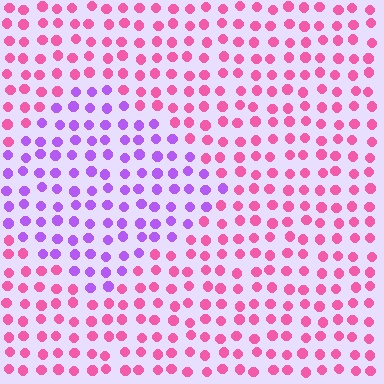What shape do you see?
I see a diamond.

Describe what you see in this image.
The image is filled with small pink elements in a uniform arrangement. A diamond-shaped region is visible where the elements are tinted to a slightly different hue, forming a subtle color boundary.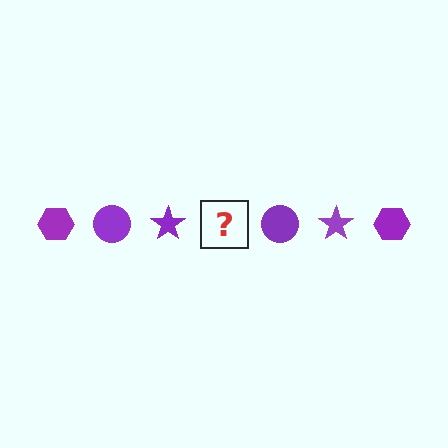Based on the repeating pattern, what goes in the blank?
The blank should be a purple hexagon.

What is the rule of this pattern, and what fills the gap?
The rule is that the pattern cycles through hexagon, circle, star shapes in purple. The gap should be filled with a purple hexagon.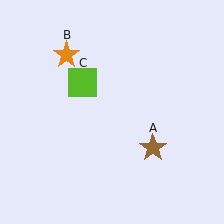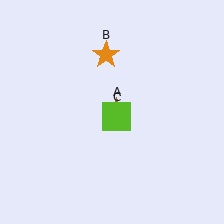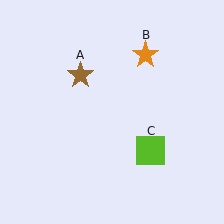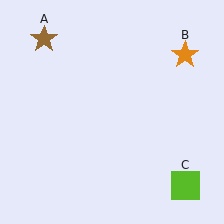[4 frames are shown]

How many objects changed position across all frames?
3 objects changed position: brown star (object A), orange star (object B), lime square (object C).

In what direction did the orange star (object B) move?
The orange star (object B) moved right.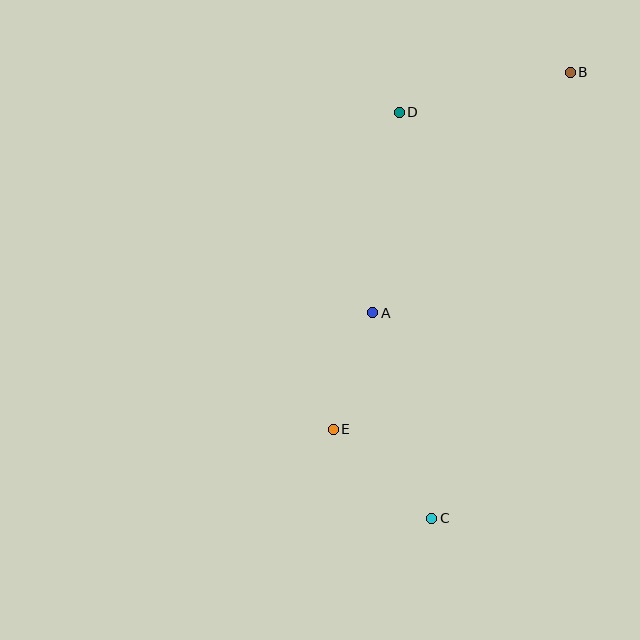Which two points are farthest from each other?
Points B and C are farthest from each other.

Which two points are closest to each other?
Points A and E are closest to each other.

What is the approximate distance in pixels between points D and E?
The distance between D and E is approximately 324 pixels.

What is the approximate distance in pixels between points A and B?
The distance between A and B is approximately 311 pixels.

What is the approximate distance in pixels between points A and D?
The distance between A and D is approximately 202 pixels.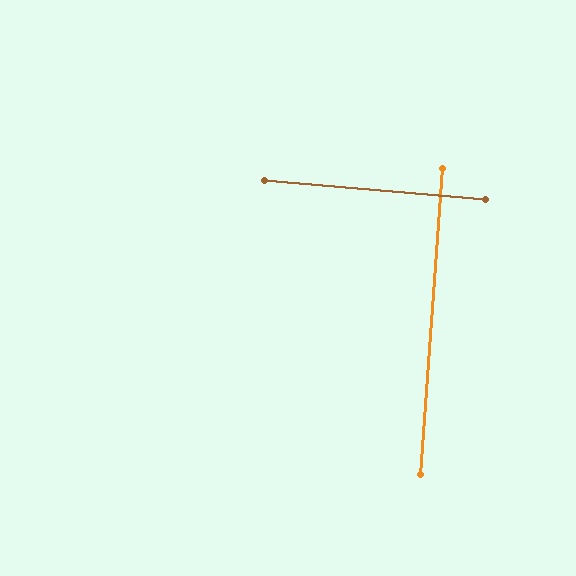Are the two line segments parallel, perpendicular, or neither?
Perpendicular — they meet at approximately 89°.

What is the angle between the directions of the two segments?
Approximately 89 degrees.